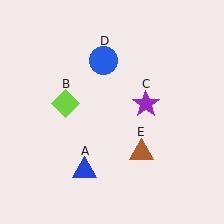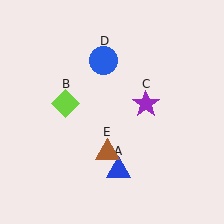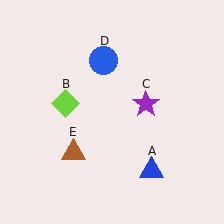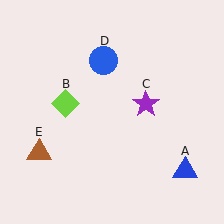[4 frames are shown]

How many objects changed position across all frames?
2 objects changed position: blue triangle (object A), brown triangle (object E).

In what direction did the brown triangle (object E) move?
The brown triangle (object E) moved left.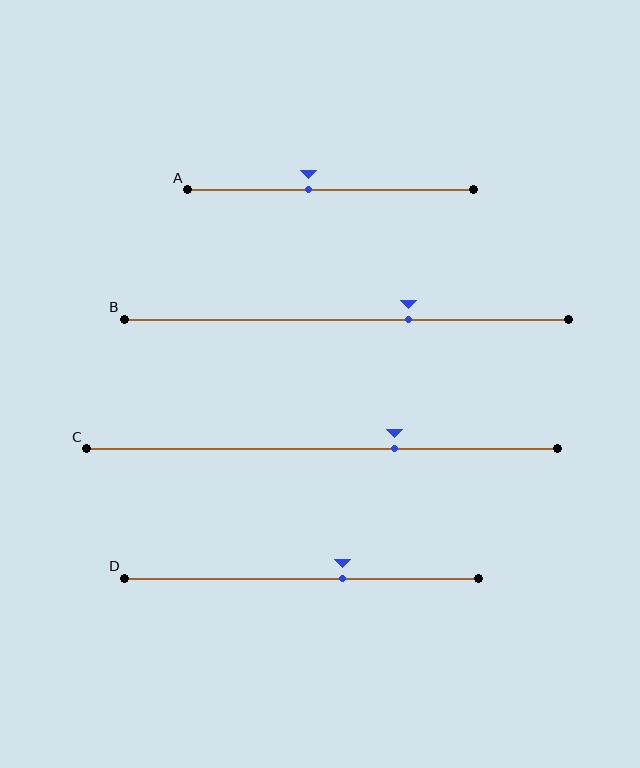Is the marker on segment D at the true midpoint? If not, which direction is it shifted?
No, the marker on segment D is shifted to the right by about 12% of the segment length.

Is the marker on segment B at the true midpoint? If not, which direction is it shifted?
No, the marker on segment B is shifted to the right by about 14% of the segment length.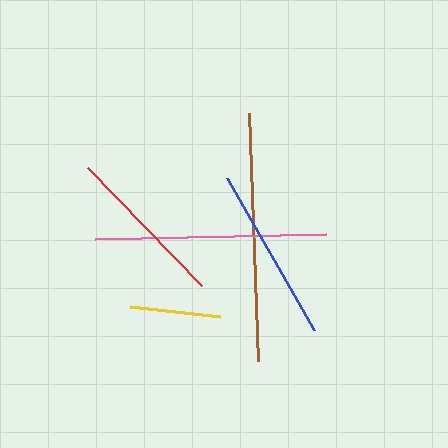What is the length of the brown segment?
The brown segment is approximately 248 pixels long.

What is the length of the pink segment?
The pink segment is approximately 232 pixels long.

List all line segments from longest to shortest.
From longest to shortest: brown, pink, blue, red, yellow.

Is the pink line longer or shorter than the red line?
The pink line is longer than the red line.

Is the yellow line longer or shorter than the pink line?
The pink line is longer than the yellow line.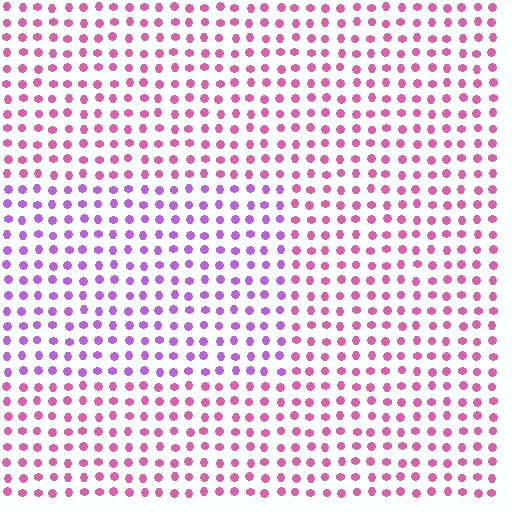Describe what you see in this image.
The image is filled with small pink elements in a uniform arrangement. A rectangle-shaped region is visible where the elements are tinted to a slightly different hue, forming a subtle color boundary.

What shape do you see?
I see a rectangle.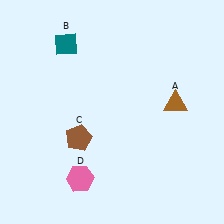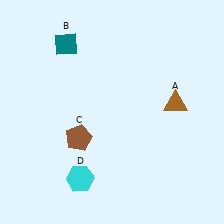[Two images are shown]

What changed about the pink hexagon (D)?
In Image 1, D is pink. In Image 2, it changed to cyan.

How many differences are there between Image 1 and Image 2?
There is 1 difference between the two images.